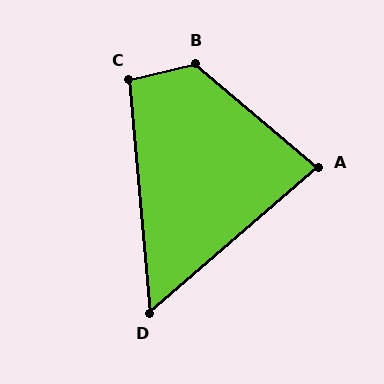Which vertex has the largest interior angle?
B, at approximately 126 degrees.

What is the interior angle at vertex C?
Approximately 99 degrees (obtuse).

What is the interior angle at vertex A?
Approximately 81 degrees (acute).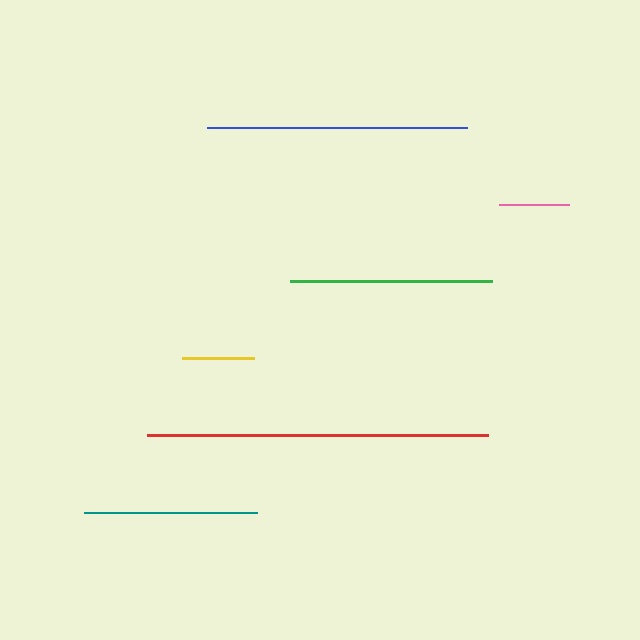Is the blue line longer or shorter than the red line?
The red line is longer than the blue line.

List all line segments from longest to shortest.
From longest to shortest: red, blue, green, teal, yellow, pink.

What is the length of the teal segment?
The teal segment is approximately 173 pixels long.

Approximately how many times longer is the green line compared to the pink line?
The green line is approximately 2.9 times the length of the pink line.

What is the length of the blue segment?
The blue segment is approximately 260 pixels long.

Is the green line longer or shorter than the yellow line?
The green line is longer than the yellow line.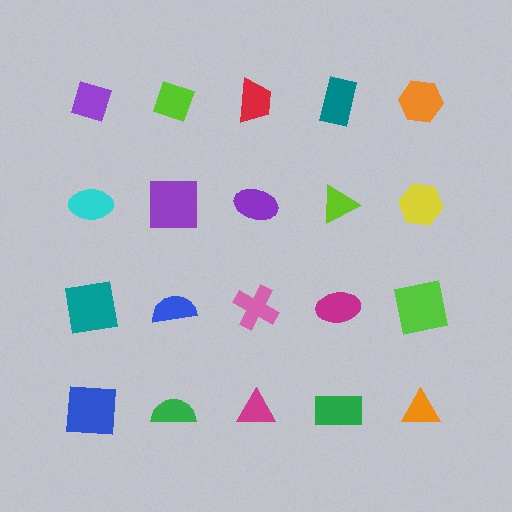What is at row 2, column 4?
A lime triangle.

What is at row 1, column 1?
A purple diamond.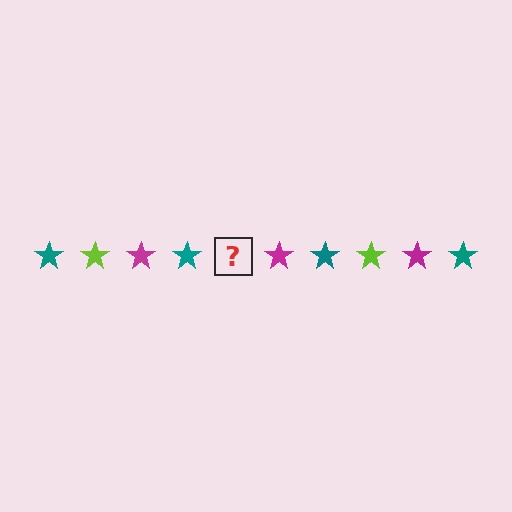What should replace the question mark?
The question mark should be replaced with a lime star.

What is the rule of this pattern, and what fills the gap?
The rule is that the pattern cycles through teal, lime, magenta stars. The gap should be filled with a lime star.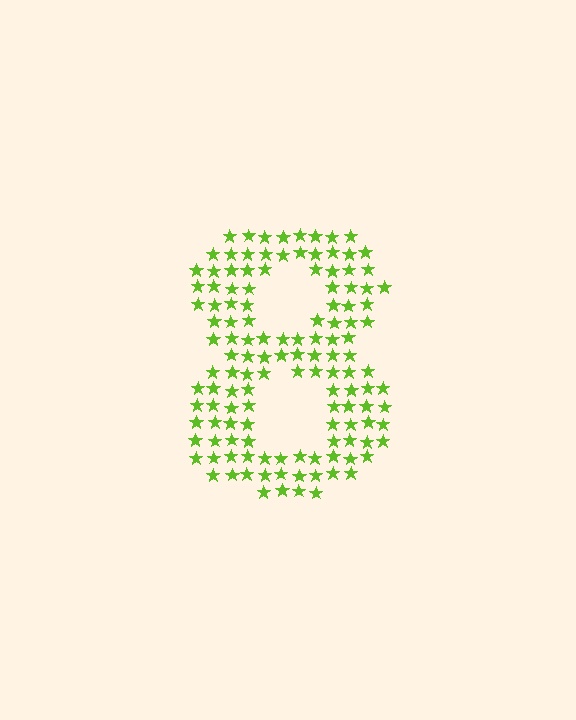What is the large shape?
The large shape is the digit 8.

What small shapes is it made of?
It is made of small stars.